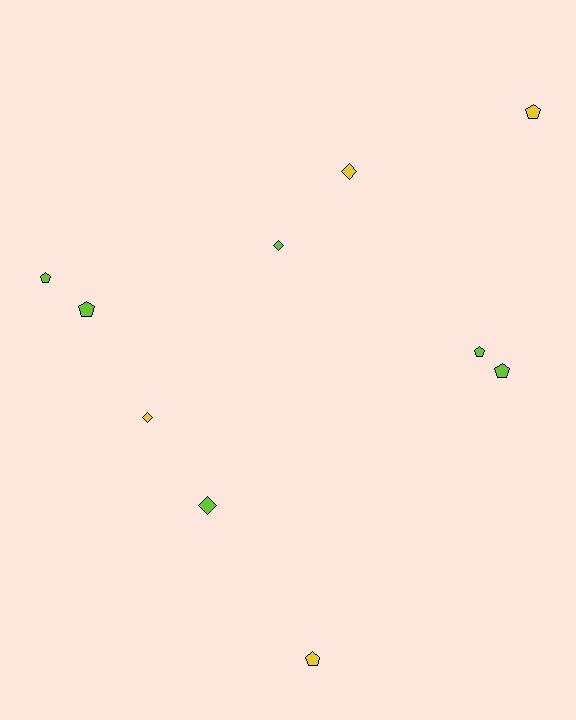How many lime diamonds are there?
There are 2 lime diamonds.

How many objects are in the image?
There are 10 objects.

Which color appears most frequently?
Lime, with 6 objects.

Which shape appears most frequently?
Pentagon, with 6 objects.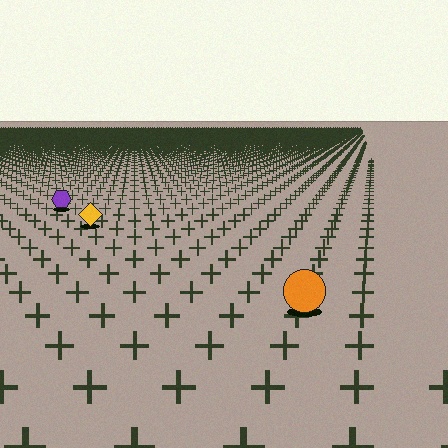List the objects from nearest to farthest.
From nearest to farthest: the orange circle, the yellow diamond, the purple hexagon.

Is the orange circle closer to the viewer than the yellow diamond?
Yes. The orange circle is closer — you can tell from the texture gradient: the ground texture is coarser near it.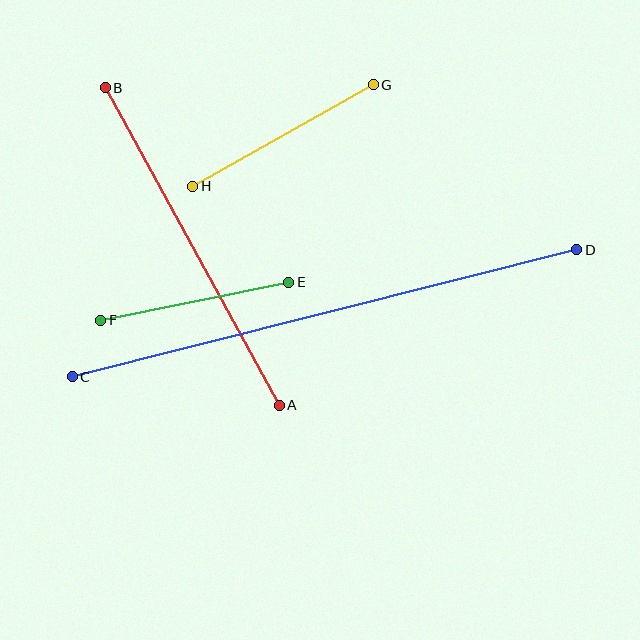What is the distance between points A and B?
The distance is approximately 362 pixels.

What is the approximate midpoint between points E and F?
The midpoint is at approximately (195, 301) pixels.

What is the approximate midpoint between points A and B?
The midpoint is at approximately (192, 246) pixels.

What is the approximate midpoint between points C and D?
The midpoint is at approximately (324, 313) pixels.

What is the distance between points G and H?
The distance is approximately 207 pixels.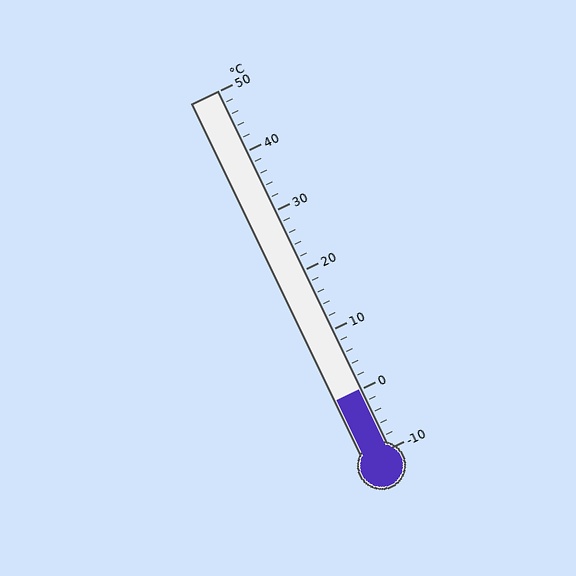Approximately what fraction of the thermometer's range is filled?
The thermometer is filled to approximately 15% of its range.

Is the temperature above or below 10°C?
The temperature is below 10°C.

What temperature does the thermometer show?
The thermometer shows approximately 0°C.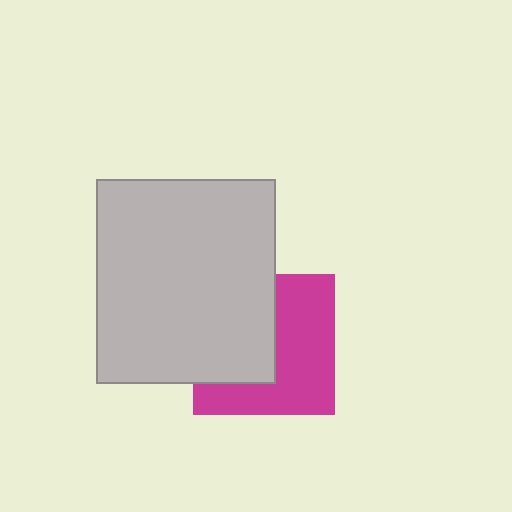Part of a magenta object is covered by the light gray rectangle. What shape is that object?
It is a square.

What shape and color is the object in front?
The object in front is a light gray rectangle.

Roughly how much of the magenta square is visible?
About half of it is visible (roughly 55%).